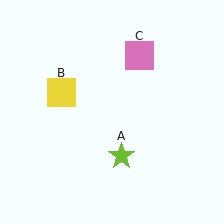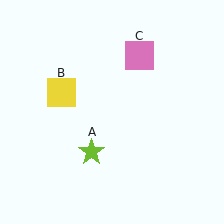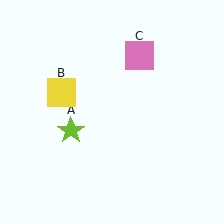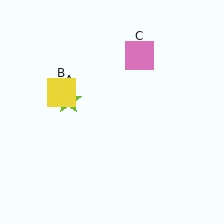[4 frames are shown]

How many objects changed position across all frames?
1 object changed position: lime star (object A).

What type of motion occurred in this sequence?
The lime star (object A) rotated clockwise around the center of the scene.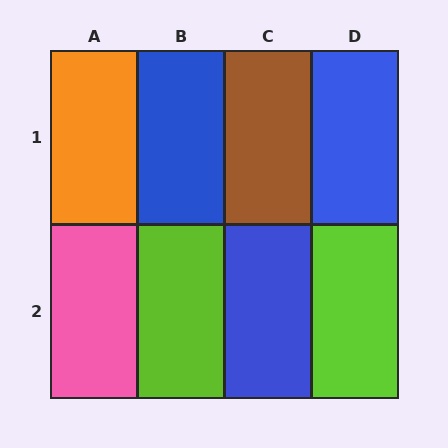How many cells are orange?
1 cell is orange.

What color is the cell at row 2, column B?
Lime.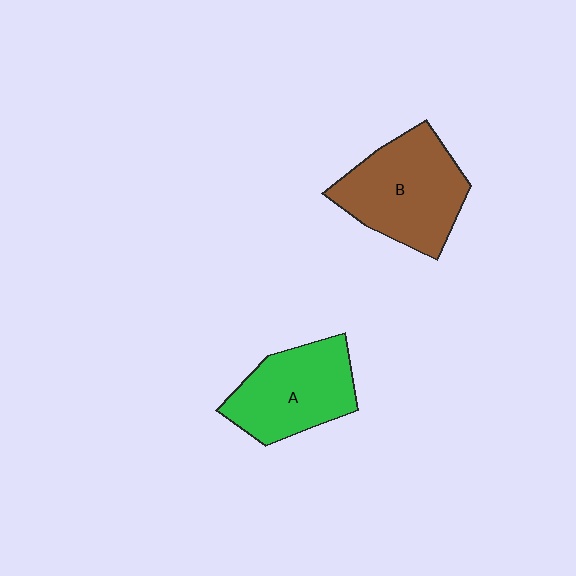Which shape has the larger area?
Shape B (brown).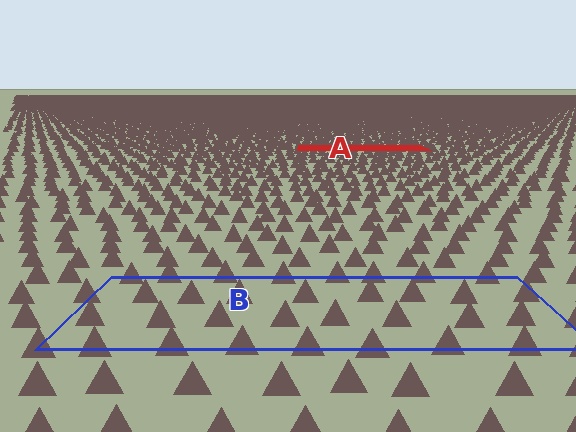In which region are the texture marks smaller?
The texture marks are smaller in region A, because it is farther away.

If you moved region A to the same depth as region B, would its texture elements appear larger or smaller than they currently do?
They would appear larger. At a closer depth, the same texture elements are projected at a bigger on-screen size.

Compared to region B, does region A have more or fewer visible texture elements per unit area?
Region A has more texture elements per unit area — they are packed more densely because it is farther away.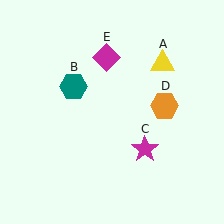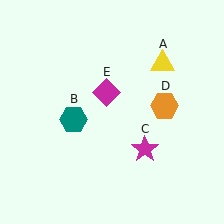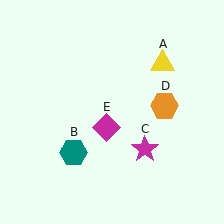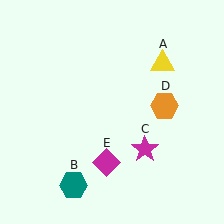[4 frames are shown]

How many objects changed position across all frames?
2 objects changed position: teal hexagon (object B), magenta diamond (object E).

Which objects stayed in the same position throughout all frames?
Yellow triangle (object A) and magenta star (object C) and orange hexagon (object D) remained stationary.